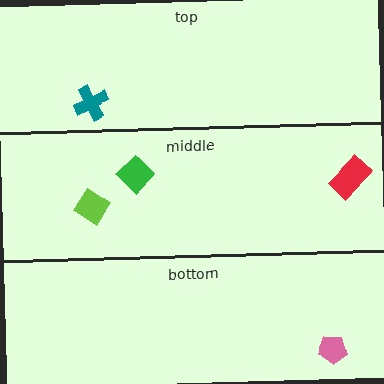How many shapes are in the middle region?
3.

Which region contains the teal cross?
The top region.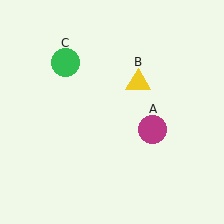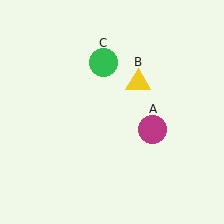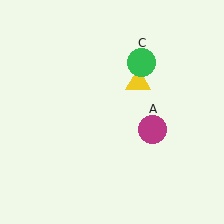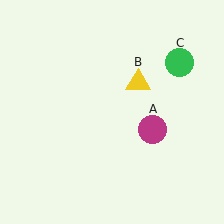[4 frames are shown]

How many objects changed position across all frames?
1 object changed position: green circle (object C).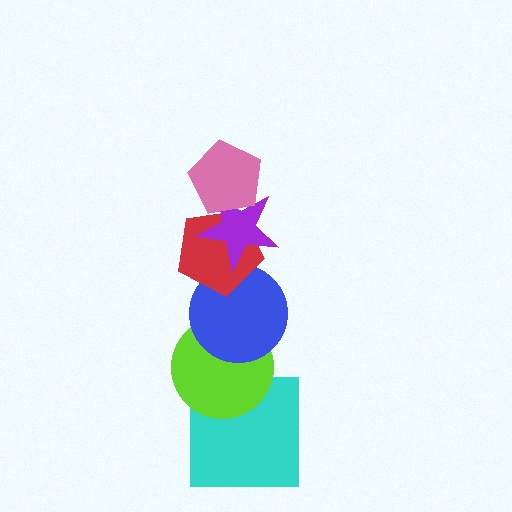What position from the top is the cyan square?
The cyan square is 6th from the top.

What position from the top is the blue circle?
The blue circle is 4th from the top.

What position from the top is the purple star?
The purple star is 2nd from the top.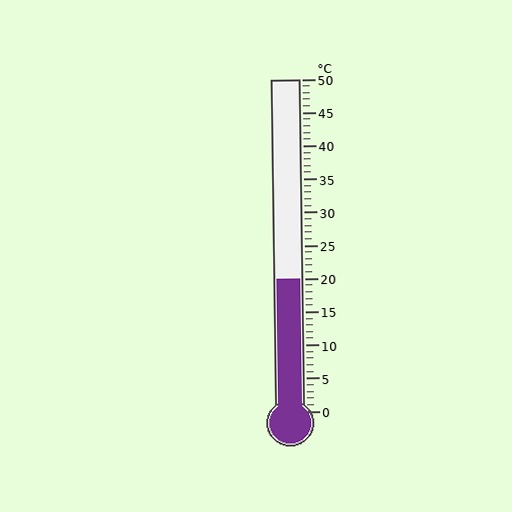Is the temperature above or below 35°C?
The temperature is below 35°C.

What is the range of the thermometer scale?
The thermometer scale ranges from 0°C to 50°C.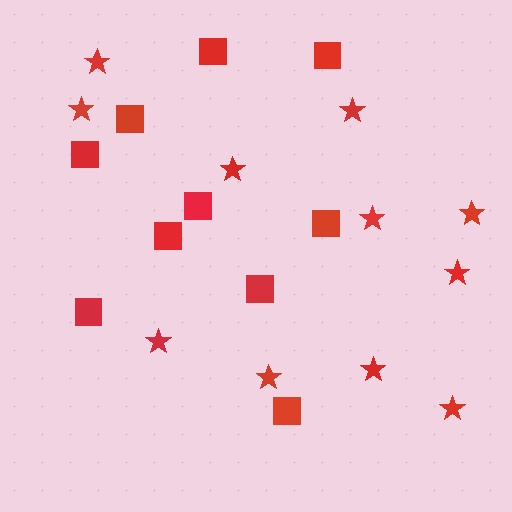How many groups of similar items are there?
There are 2 groups: one group of stars (11) and one group of squares (10).